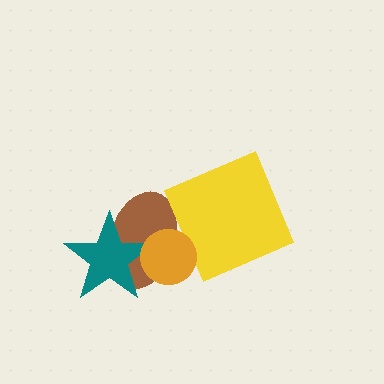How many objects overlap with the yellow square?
0 objects overlap with the yellow square.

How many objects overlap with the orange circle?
2 objects overlap with the orange circle.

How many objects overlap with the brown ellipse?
2 objects overlap with the brown ellipse.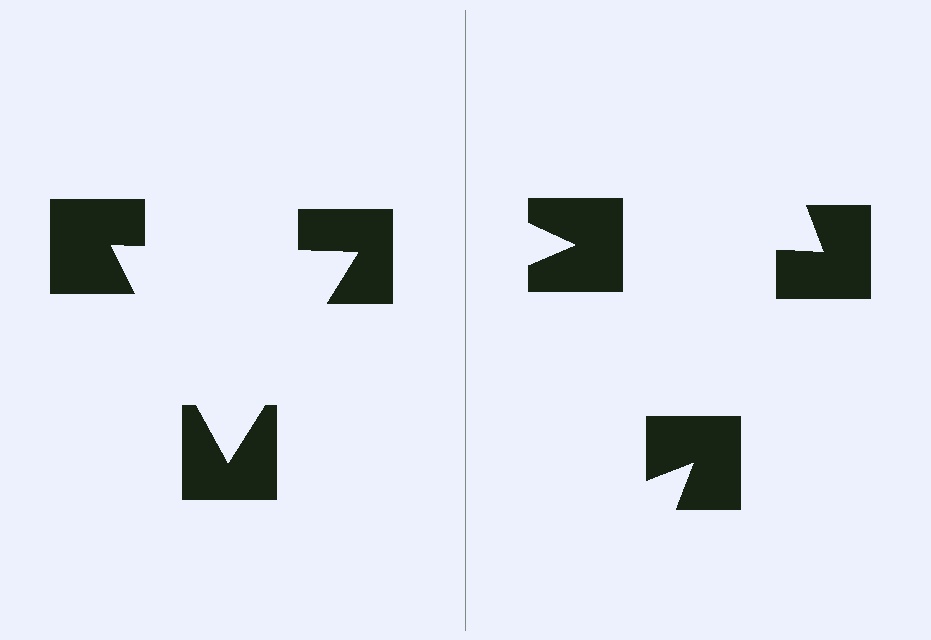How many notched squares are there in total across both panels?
6 — 3 on each side.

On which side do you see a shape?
An illusory triangle appears on the left side. On the right side the wedge cuts are rotated, so no coherent shape forms.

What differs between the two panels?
The notched squares are positioned identically on both sides; only the wedge orientations differ. On the left they align to a triangle; on the right they are misaligned.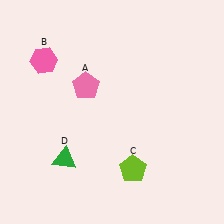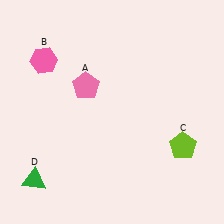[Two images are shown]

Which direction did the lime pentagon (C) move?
The lime pentagon (C) moved right.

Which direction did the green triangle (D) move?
The green triangle (D) moved left.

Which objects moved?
The objects that moved are: the lime pentagon (C), the green triangle (D).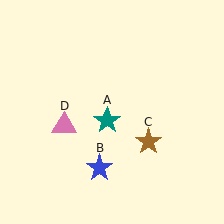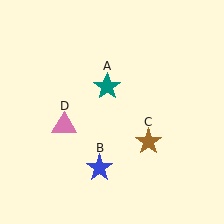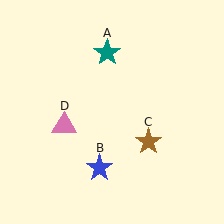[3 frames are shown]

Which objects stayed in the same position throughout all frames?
Blue star (object B) and brown star (object C) and pink triangle (object D) remained stationary.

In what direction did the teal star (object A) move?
The teal star (object A) moved up.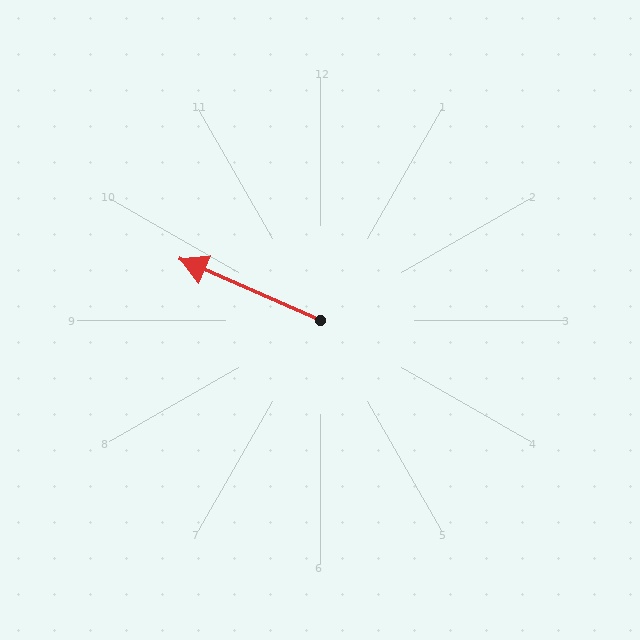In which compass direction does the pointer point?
Northwest.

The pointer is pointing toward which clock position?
Roughly 10 o'clock.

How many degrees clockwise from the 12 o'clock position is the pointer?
Approximately 294 degrees.